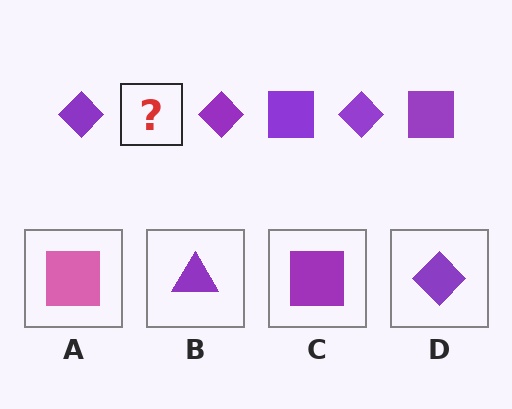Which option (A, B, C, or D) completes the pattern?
C.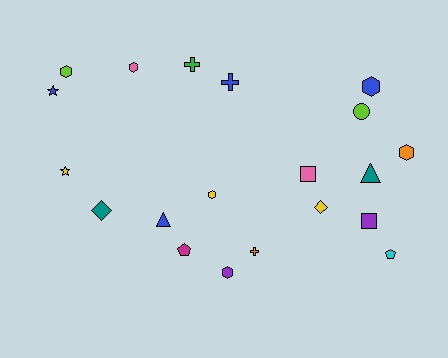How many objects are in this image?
There are 20 objects.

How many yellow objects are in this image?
There are 3 yellow objects.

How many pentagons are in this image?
There are 2 pentagons.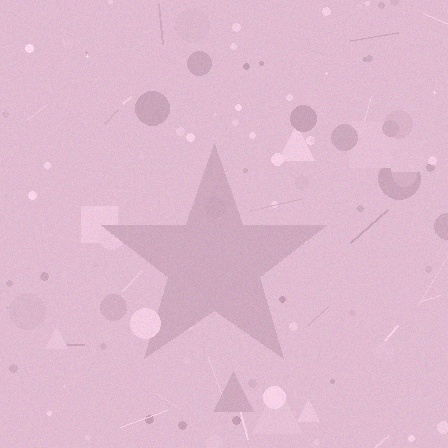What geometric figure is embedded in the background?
A star is embedded in the background.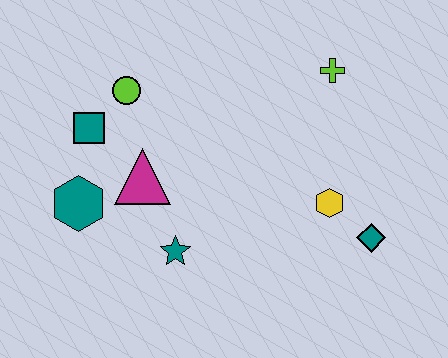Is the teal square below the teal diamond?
No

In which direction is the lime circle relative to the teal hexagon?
The lime circle is above the teal hexagon.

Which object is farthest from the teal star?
The lime cross is farthest from the teal star.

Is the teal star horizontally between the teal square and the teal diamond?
Yes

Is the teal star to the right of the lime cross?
No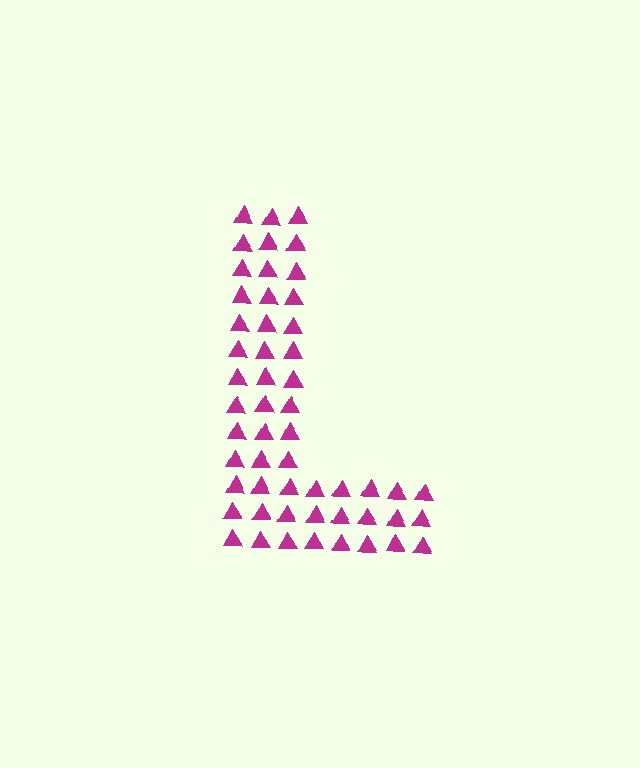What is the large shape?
The large shape is the letter L.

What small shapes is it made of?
It is made of small triangles.